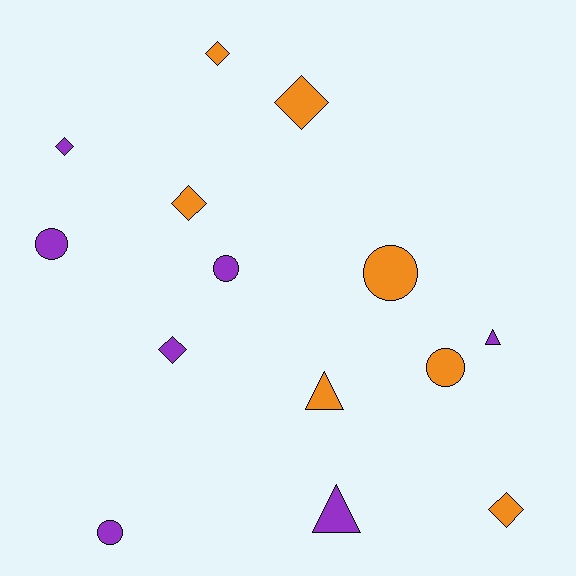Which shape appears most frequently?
Diamond, with 6 objects.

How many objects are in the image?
There are 14 objects.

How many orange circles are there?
There are 2 orange circles.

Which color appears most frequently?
Orange, with 7 objects.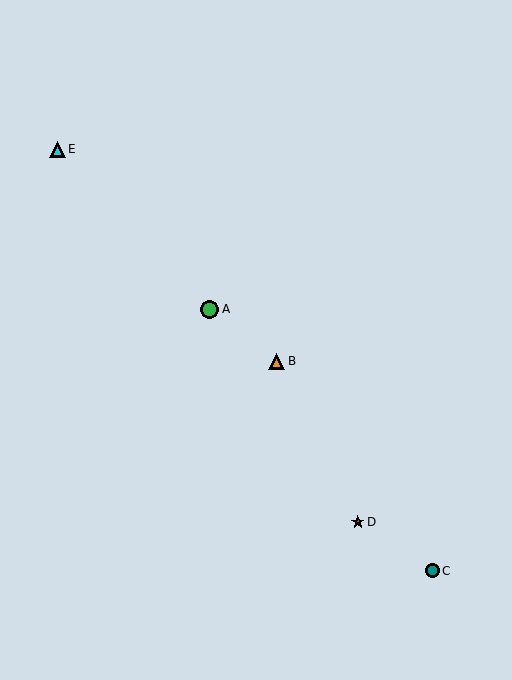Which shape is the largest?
The green circle (labeled A) is the largest.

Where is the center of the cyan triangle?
The center of the cyan triangle is at (58, 149).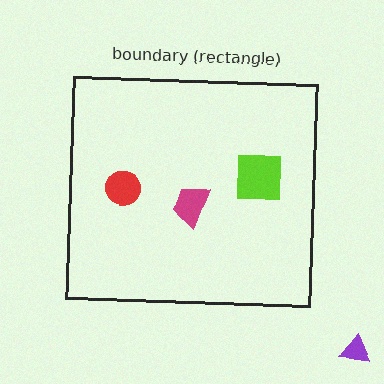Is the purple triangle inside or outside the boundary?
Outside.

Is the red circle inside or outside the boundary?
Inside.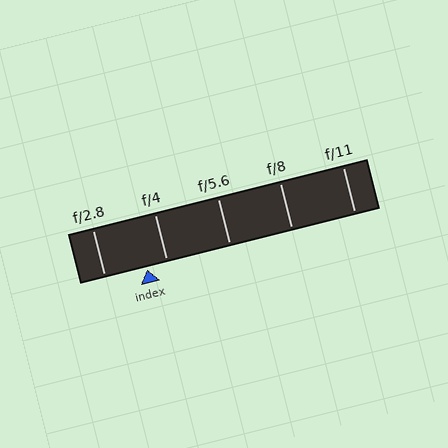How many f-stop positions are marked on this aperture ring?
There are 5 f-stop positions marked.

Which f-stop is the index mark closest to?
The index mark is closest to f/4.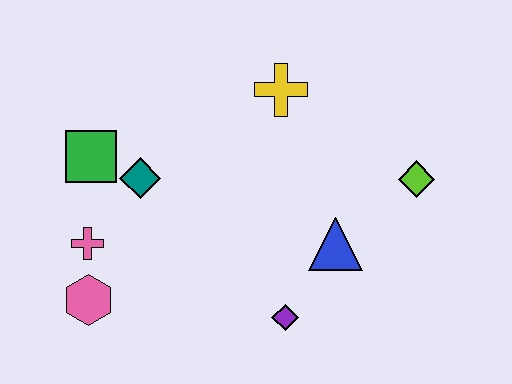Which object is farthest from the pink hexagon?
The lime diamond is farthest from the pink hexagon.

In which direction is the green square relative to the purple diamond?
The green square is to the left of the purple diamond.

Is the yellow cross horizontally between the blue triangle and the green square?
Yes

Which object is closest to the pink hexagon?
The pink cross is closest to the pink hexagon.